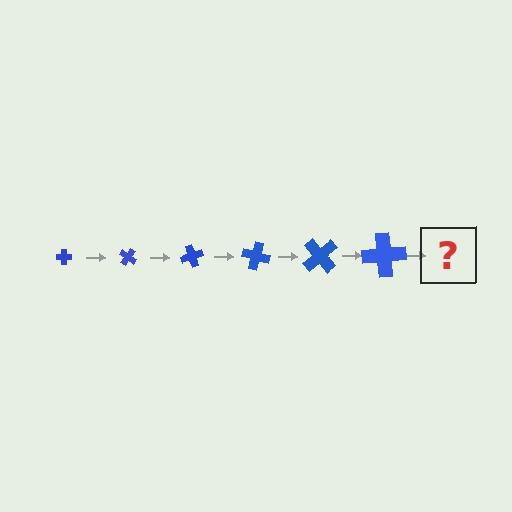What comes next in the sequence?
The next element should be a cross, larger than the previous one and rotated 210 degrees from the start.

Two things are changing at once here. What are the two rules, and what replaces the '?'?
The two rules are that the cross grows larger each step and it rotates 35 degrees each step. The '?' should be a cross, larger than the previous one and rotated 210 degrees from the start.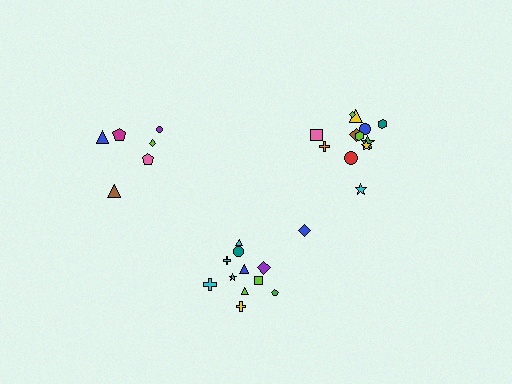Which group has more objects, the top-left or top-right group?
The top-right group.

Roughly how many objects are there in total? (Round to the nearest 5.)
Roughly 30 objects in total.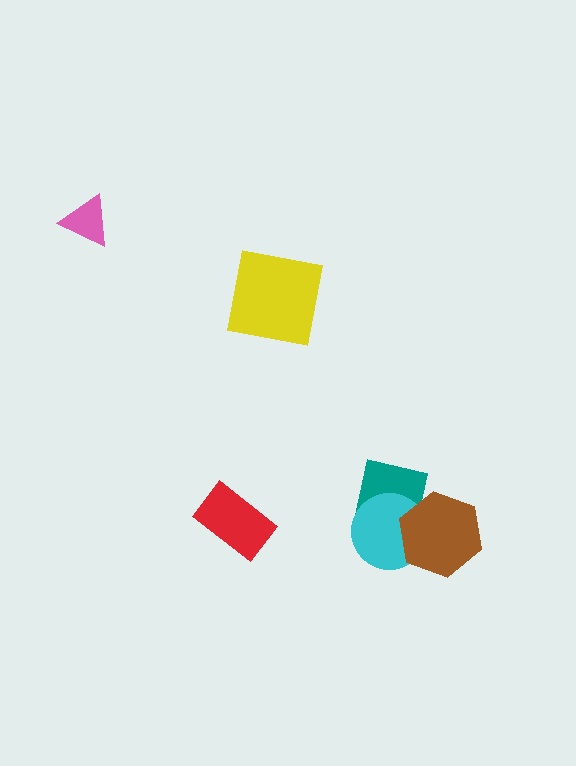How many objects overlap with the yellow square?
0 objects overlap with the yellow square.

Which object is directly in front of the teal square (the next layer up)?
The cyan circle is directly in front of the teal square.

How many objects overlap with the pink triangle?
0 objects overlap with the pink triangle.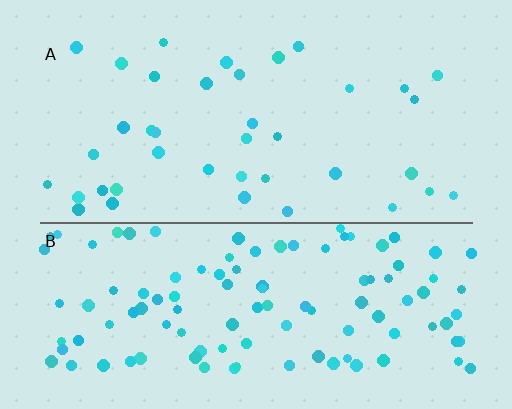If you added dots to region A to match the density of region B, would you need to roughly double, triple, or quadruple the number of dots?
Approximately triple.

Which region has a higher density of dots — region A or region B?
B (the bottom).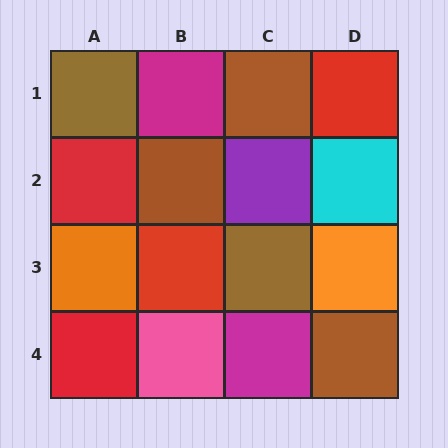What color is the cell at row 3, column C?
Brown.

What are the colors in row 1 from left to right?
Brown, magenta, brown, red.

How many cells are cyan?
1 cell is cyan.